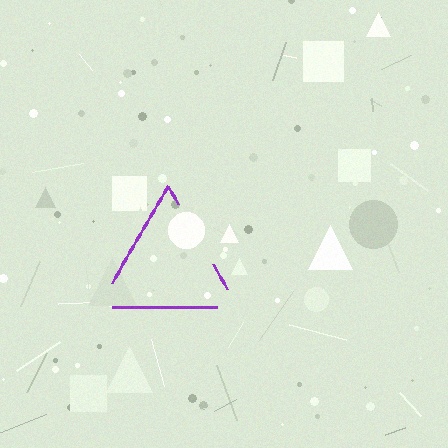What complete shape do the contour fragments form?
The contour fragments form a triangle.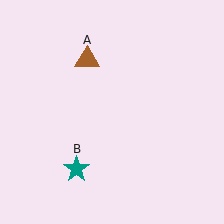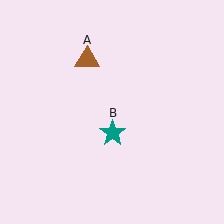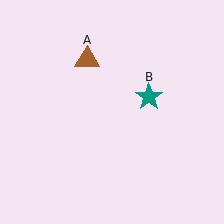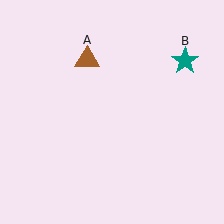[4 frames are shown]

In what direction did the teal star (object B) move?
The teal star (object B) moved up and to the right.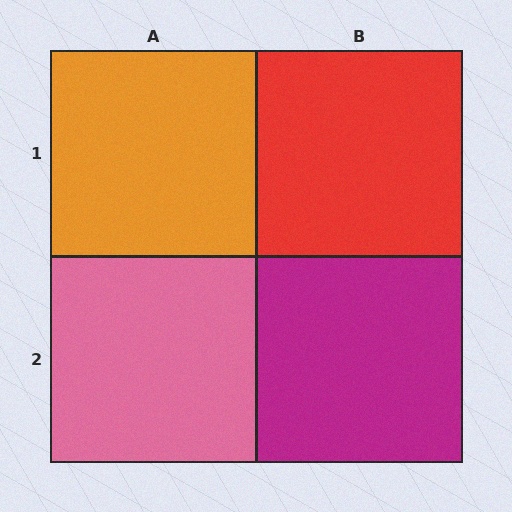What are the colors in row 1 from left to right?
Orange, red.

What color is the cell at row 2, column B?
Magenta.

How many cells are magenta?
1 cell is magenta.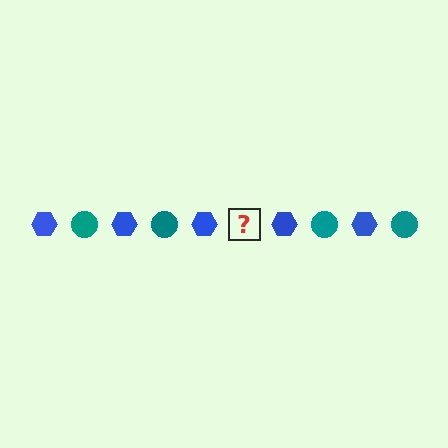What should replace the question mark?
The question mark should be replaced with a teal circle.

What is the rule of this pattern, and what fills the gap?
The rule is that the pattern alternates between blue hexagon and teal circle. The gap should be filled with a teal circle.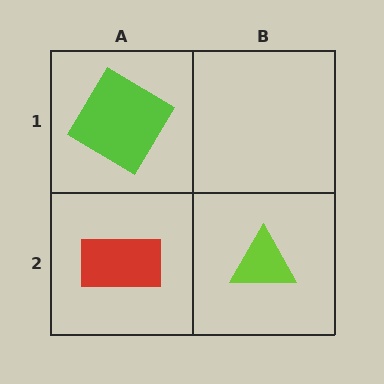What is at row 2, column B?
A lime triangle.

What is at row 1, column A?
A lime diamond.